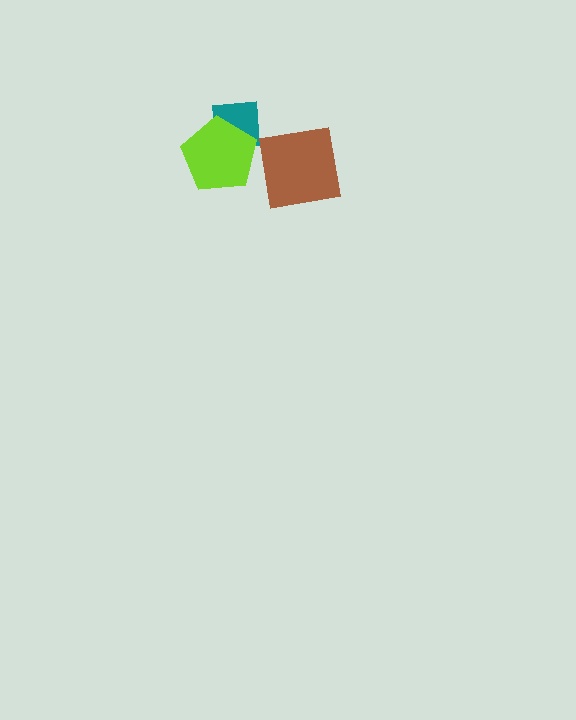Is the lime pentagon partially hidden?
No, no other shape covers it.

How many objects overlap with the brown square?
0 objects overlap with the brown square.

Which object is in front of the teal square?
The lime pentagon is in front of the teal square.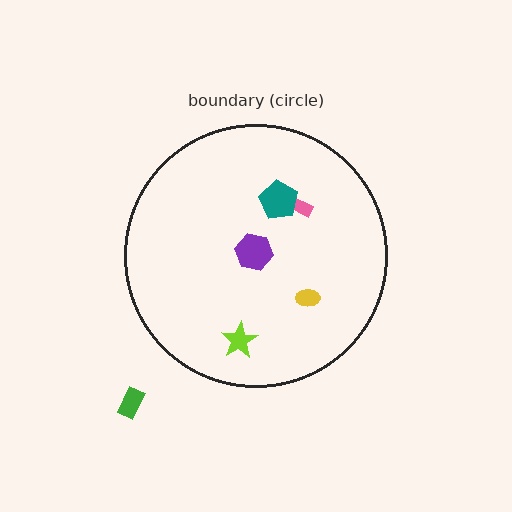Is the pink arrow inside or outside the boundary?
Inside.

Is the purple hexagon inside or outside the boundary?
Inside.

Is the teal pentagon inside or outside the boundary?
Inside.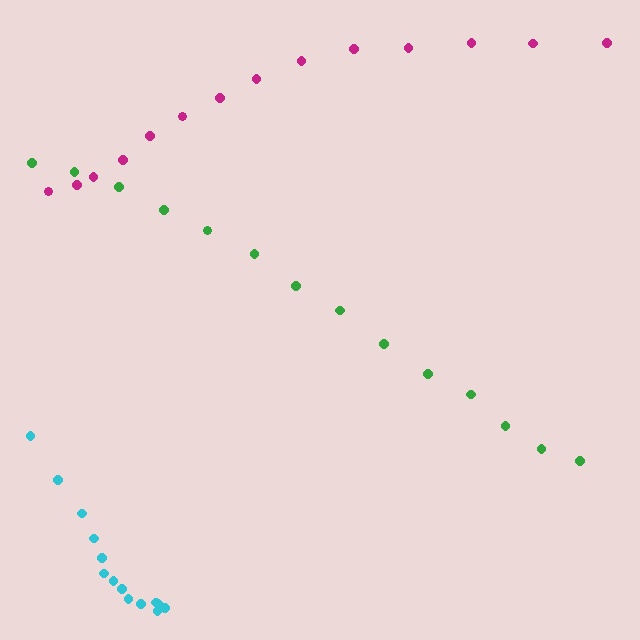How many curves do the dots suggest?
There are 3 distinct paths.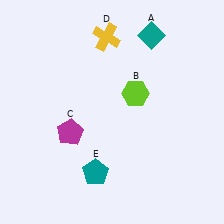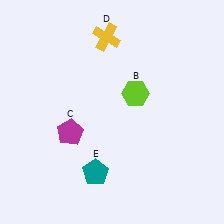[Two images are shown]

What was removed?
The teal diamond (A) was removed in Image 2.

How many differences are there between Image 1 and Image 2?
There is 1 difference between the two images.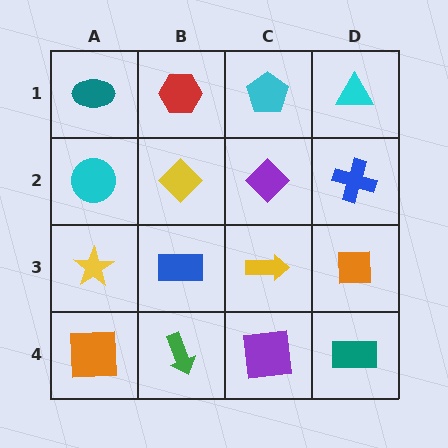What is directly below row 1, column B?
A yellow diamond.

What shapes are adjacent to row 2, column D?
A cyan triangle (row 1, column D), an orange square (row 3, column D), a purple diamond (row 2, column C).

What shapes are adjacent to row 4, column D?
An orange square (row 3, column D), a purple square (row 4, column C).